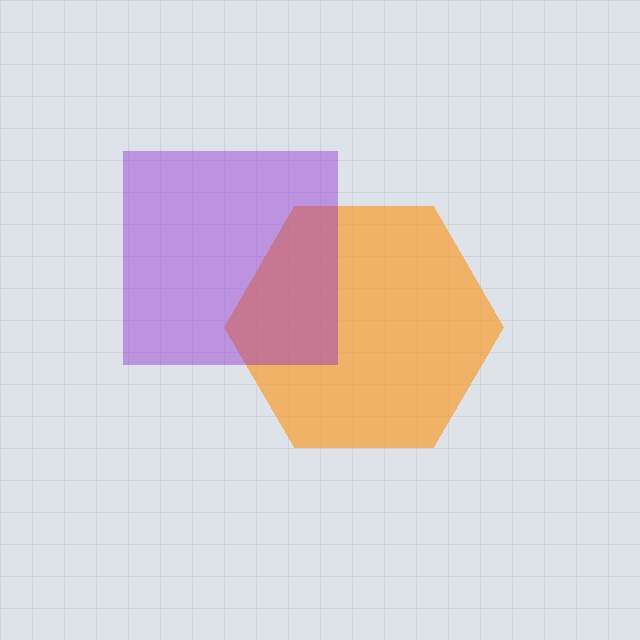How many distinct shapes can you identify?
There are 2 distinct shapes: an orange hexagon, a purple square.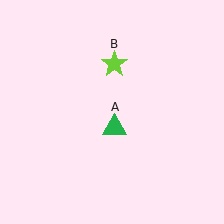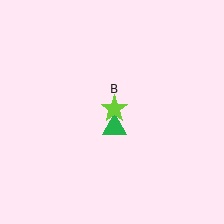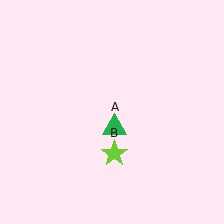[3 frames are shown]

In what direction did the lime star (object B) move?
The lime star (object B) moved down.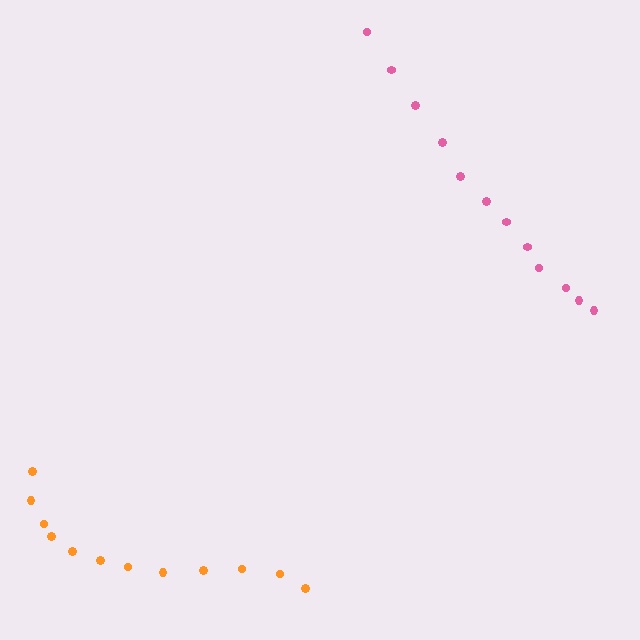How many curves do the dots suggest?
There are 2 distinct paths.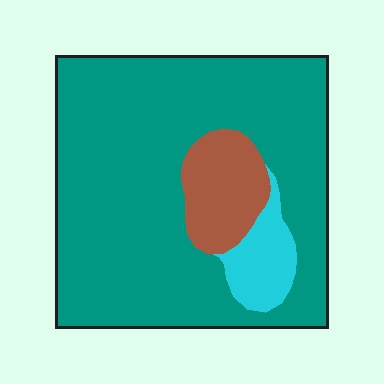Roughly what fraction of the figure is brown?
Brown takes up about one eighth (1/8) of the figure.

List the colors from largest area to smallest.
From largest to smallest: teal, brown, cyan.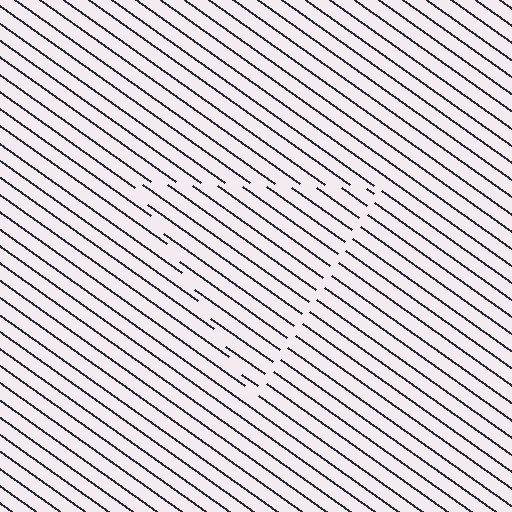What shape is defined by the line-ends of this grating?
An illusory triangle. The interior of the shape contains the same grating, shifted by half a period — the contour is defined by the phase discontinuity where line-ends from the inner and outer gratings abut.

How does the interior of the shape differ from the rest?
The interior of the shape contains the same grating, shifted by half a period — the contour is defined by the phase discontinuity where line-ends from the inner and outer gratings abut.